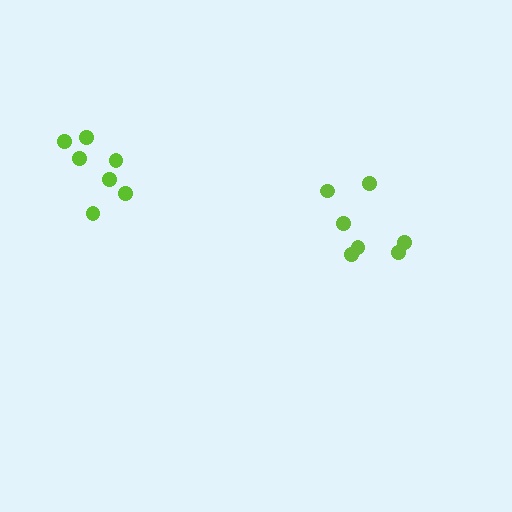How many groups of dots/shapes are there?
There are 2 groups.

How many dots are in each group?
Group 1: 7 dots, Group 2: 7 dots (14 total).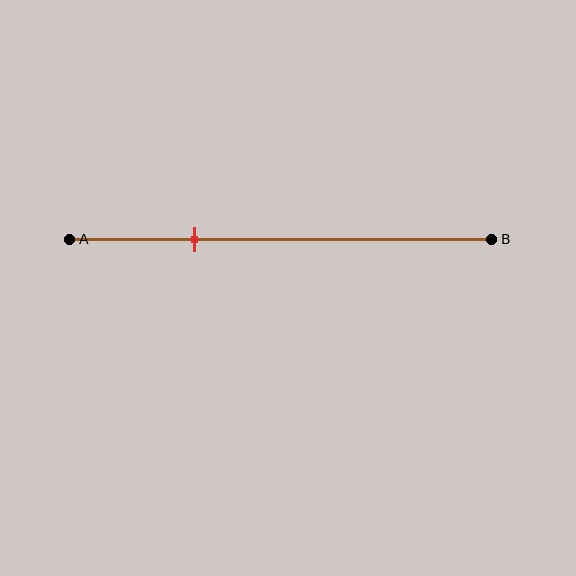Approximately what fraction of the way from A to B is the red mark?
The red mark is approximately 30% of the way from A to B.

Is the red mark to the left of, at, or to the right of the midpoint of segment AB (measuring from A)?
The red mark is to the left of the midpoint of segment AB.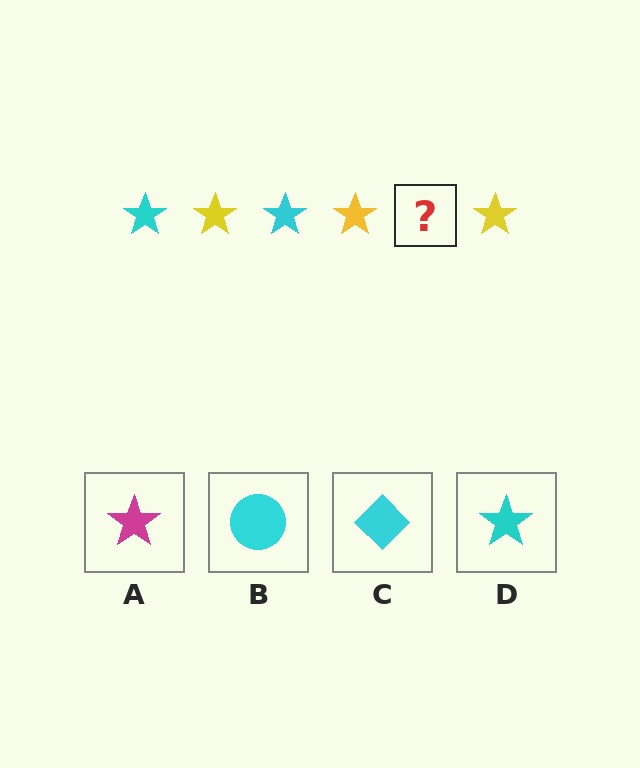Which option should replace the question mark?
Option D.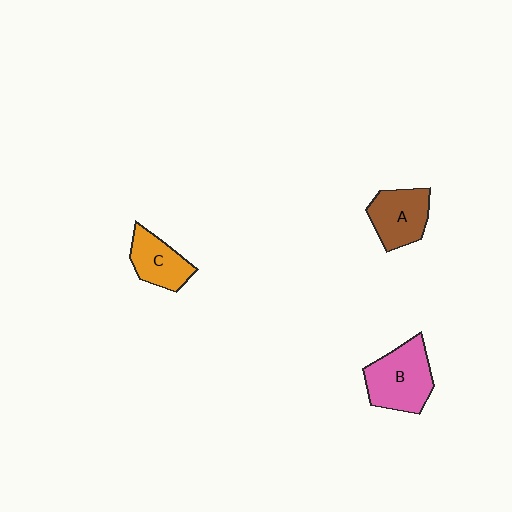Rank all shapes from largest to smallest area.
From largest to smallest: B (pink), A (brown), C (orange).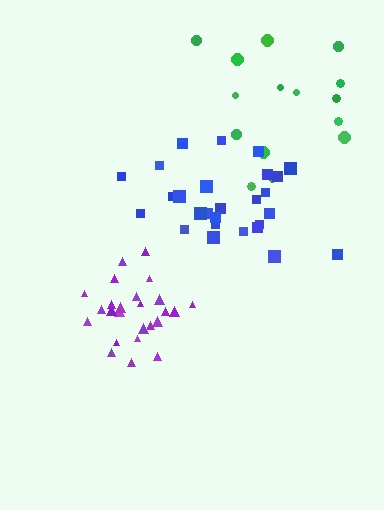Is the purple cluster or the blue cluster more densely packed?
Purple.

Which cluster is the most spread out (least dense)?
Green.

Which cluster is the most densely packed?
Purple.